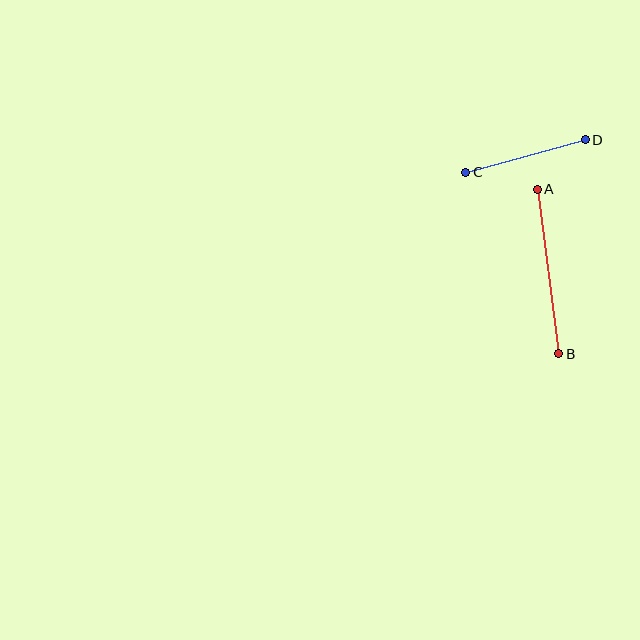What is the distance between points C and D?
The distance is approximately 124 pixels.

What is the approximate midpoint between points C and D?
The midpoint is at approximately (526, 156) pixels.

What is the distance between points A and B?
The distance is approximately 166 pixels.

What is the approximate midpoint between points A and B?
The midpoint is at approximately (548, 272) pixels.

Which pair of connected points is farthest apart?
Points A and B are farthest apart.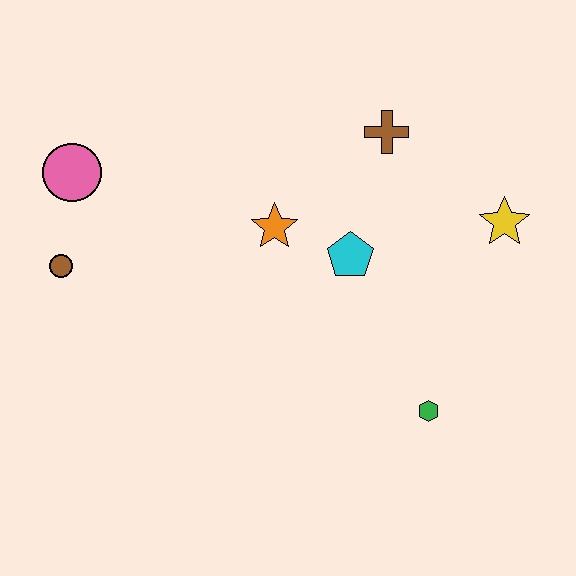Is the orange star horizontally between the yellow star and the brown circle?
Yes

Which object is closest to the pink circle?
The brown circle is closest to the pink circle.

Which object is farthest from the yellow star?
The brown circle is farthest from the yellow star.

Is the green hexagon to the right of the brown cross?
Yes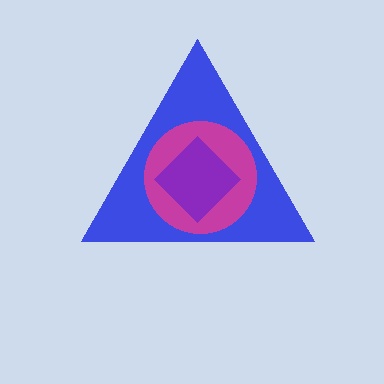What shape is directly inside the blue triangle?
The magenta circle.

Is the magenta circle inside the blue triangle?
Yes.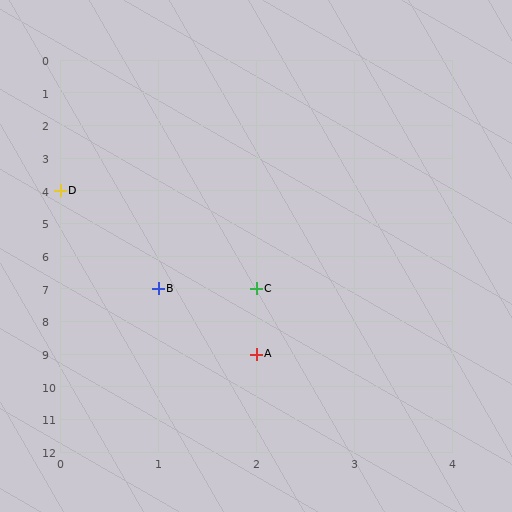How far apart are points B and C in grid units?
Points B and C are 1 column apart.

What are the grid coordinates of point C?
Point C is at grid coordinates (2, 7).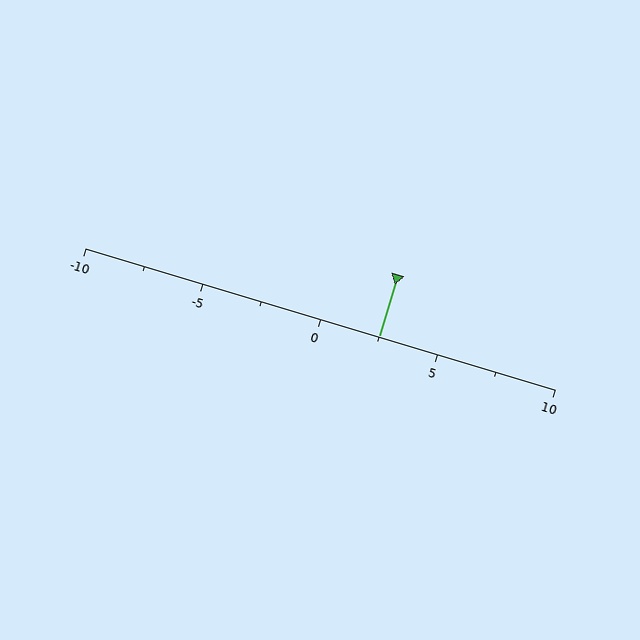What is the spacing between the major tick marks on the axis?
The major ticks are spaced 5 apart.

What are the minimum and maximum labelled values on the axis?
The axis runs from -10 to 10.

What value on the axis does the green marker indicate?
The marker indicates approximately 2.5.